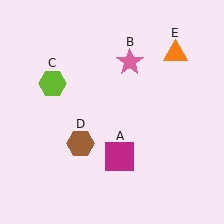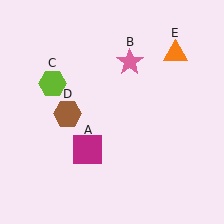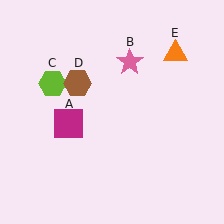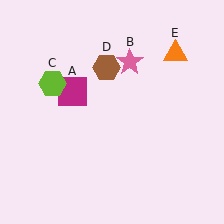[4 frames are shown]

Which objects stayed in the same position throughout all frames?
Pink star (object B) and lime hexagon (object C) and orange triangle (object E) remained stationary.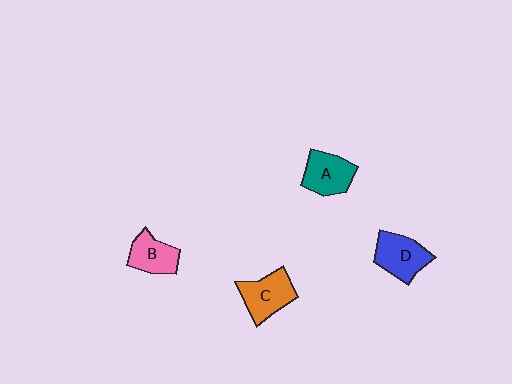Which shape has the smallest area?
Shape B (pink).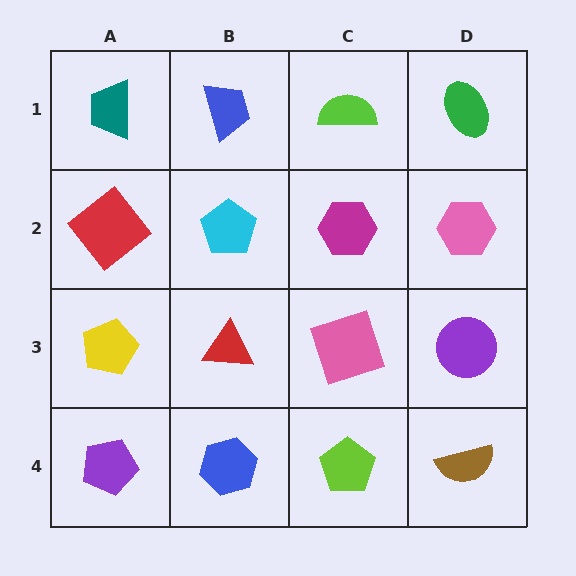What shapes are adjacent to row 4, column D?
A purple circle (row 3, column D), a lime pentagon (row 4, column C).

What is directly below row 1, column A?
A red diamond.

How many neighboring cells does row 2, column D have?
3.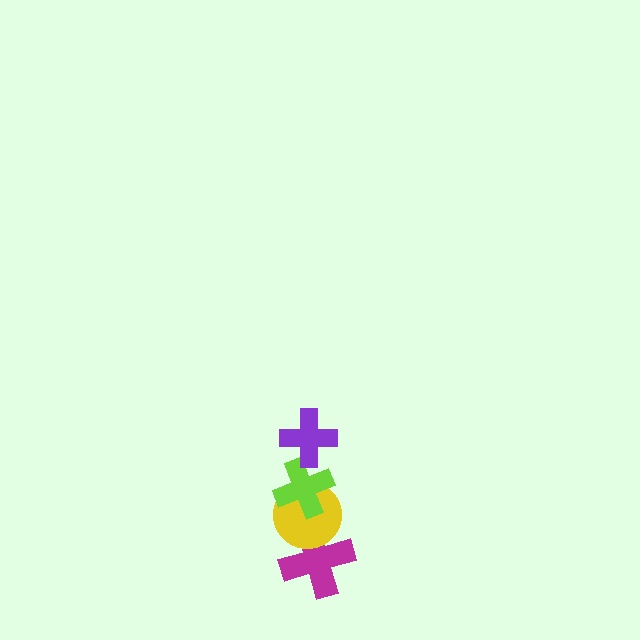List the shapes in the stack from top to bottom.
From top to bottom: the purple cross, the lime cross, the yellow circle, the magenta cross.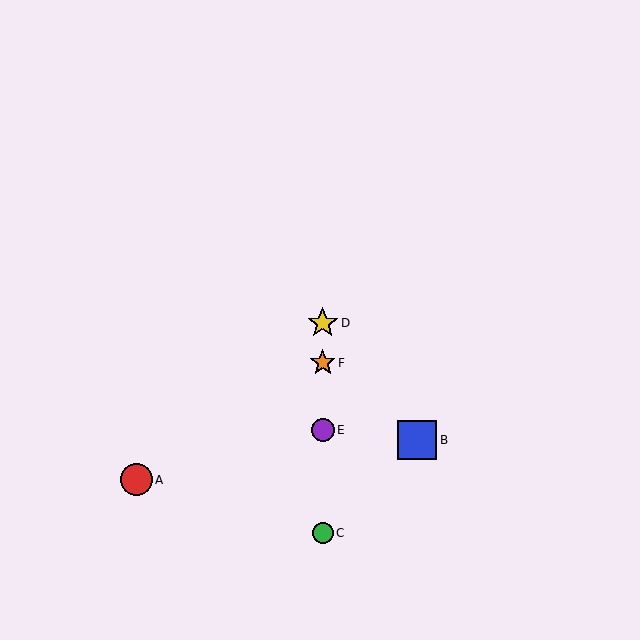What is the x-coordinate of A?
Object A is at x≈136.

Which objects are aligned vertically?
Objects C, D, E, F are aligned vertically.